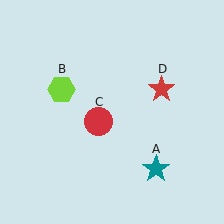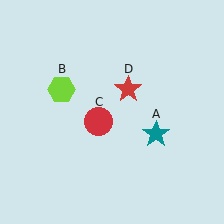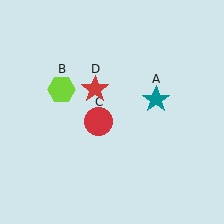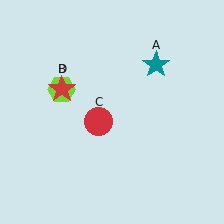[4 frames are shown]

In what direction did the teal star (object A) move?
The teal star (object A) moved up.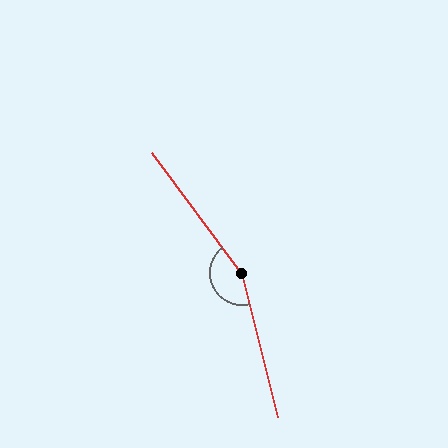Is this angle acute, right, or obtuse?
It is obtuse.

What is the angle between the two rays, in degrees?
Approximately 157 degrees.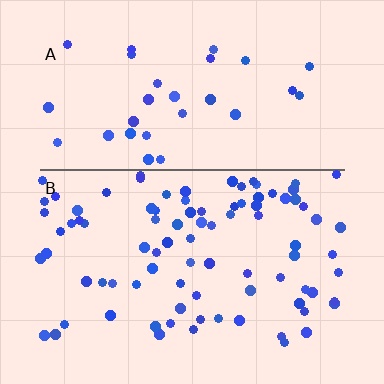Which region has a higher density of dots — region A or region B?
B (the bottom).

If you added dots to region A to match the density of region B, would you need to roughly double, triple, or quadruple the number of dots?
Approximately triple.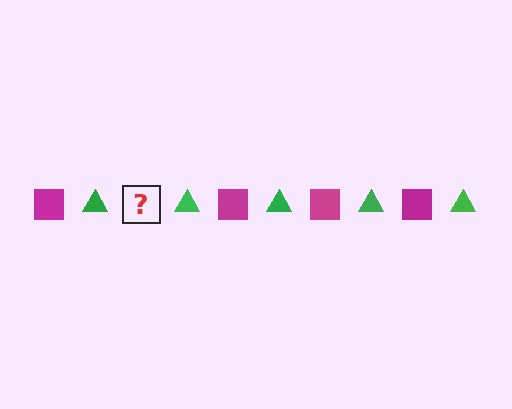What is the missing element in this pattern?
The missing element is a magenta square.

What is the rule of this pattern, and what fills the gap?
The rule is that the pattern alternates between magenta square and green triangle. The gap should be filled with a magenta square.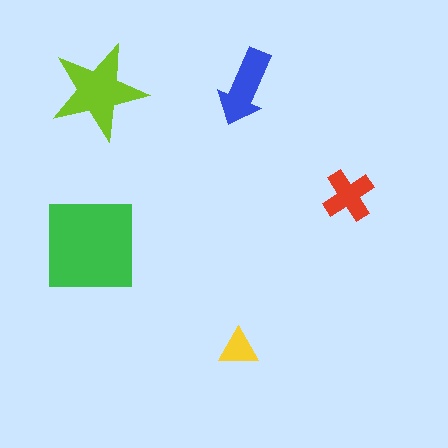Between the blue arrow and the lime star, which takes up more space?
The lime star.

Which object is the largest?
The green square.